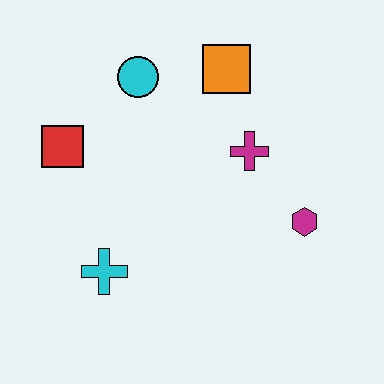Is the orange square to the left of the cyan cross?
No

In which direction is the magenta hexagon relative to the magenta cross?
The magenta hexagon is below the magenta cross.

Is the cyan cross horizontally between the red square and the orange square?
Yes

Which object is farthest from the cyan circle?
The magenta hexagon is farthest from the cyan circle.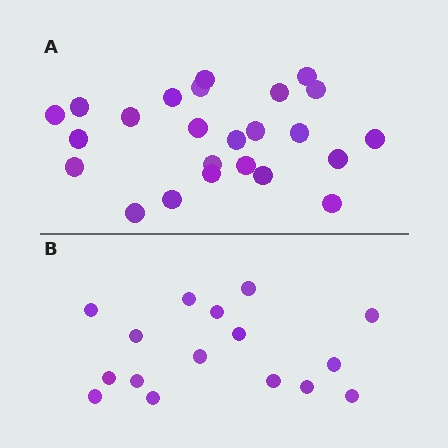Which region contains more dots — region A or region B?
Region A (the top region) has more dots.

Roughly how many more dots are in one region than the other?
Region A has roughly 8 or so more dots than region B.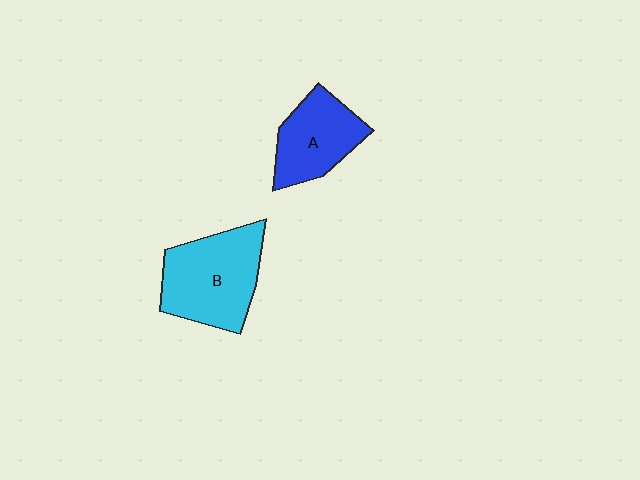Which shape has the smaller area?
Shape A (blue).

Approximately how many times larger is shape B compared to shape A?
Approximately 1.4 times.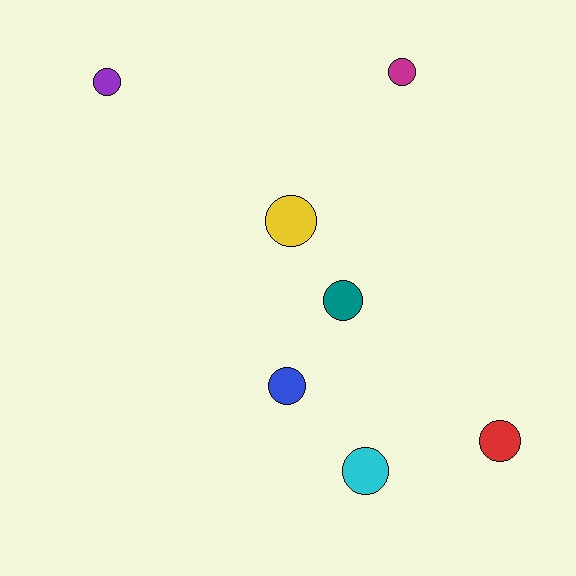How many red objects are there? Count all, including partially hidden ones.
There is 1 red object.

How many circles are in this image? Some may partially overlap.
There are 7 circles.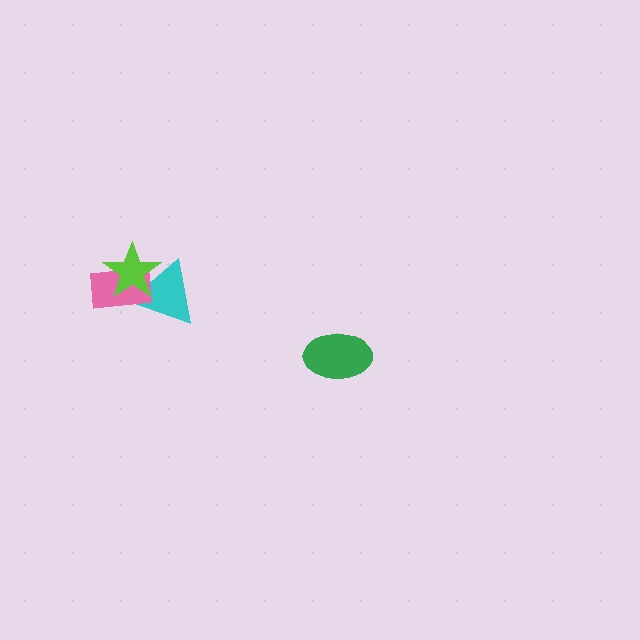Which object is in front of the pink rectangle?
The lime star is in front of the pink rectangle.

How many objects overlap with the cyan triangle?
2 objects overlap with the cyan triangle.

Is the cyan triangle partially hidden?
Yes, it is partially covered by another shape.